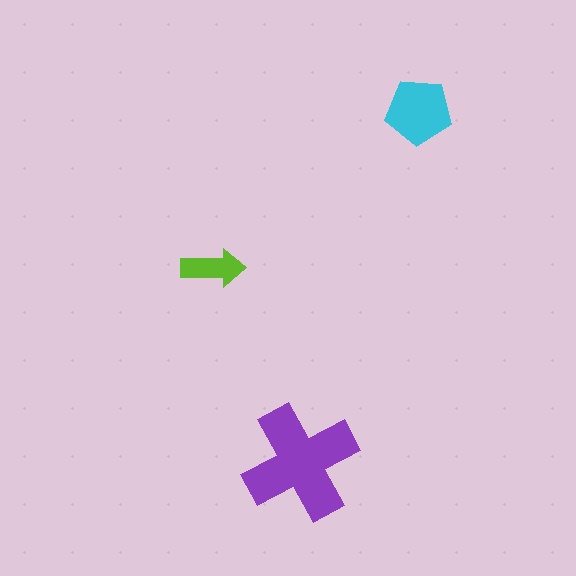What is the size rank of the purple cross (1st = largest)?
1st.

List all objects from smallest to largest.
The lime arrow, the cyan pentagon, the purple cross.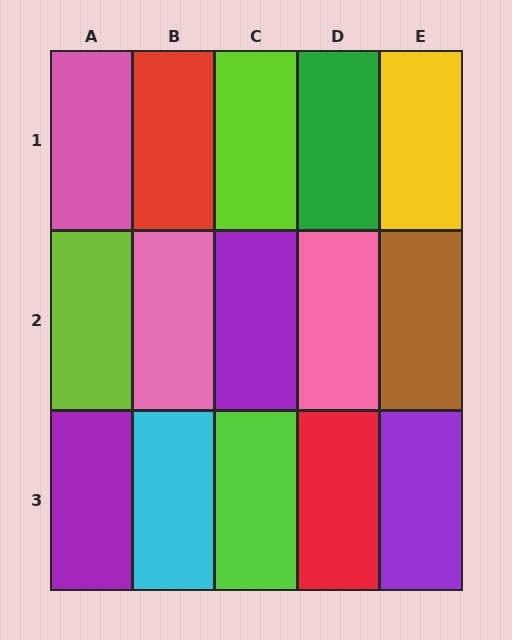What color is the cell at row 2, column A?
Lime.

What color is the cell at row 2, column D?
Pink.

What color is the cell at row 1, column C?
Lime.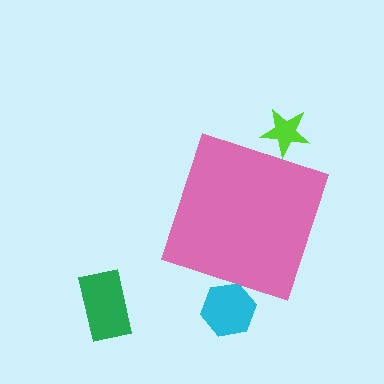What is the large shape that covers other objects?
A pink diamond.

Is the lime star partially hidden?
Yes, the lime star is partially hidden behind the pink diamond.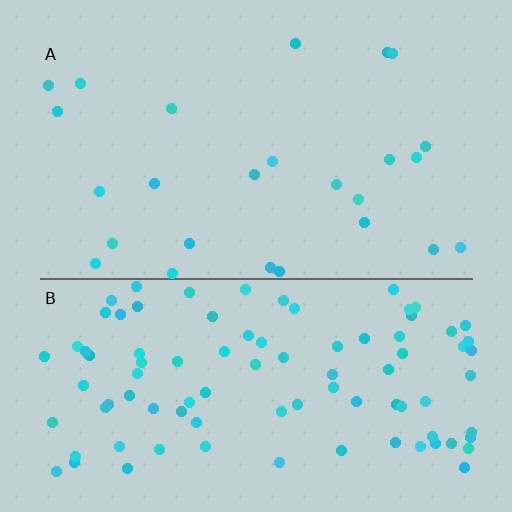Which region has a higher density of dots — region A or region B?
B (the bottom).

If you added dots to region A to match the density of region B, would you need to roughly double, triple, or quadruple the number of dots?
Approximately quadruple.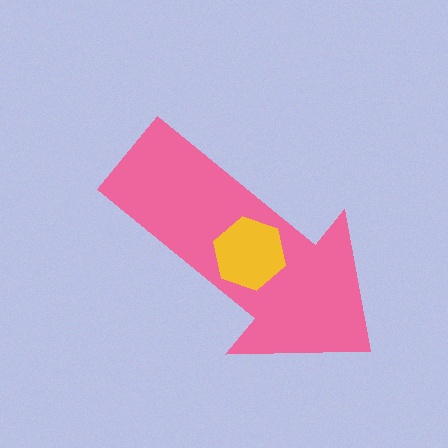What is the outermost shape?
The pink arrow.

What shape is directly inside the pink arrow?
The yellow hexagon.